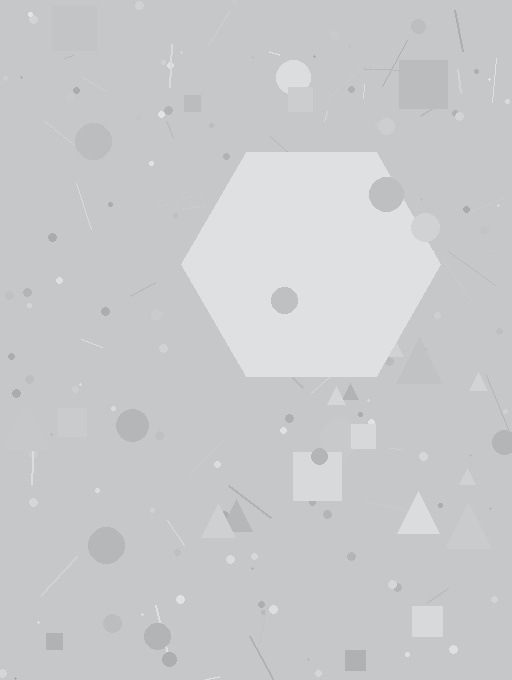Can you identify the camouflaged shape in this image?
The camouflaged shape is a hexagon.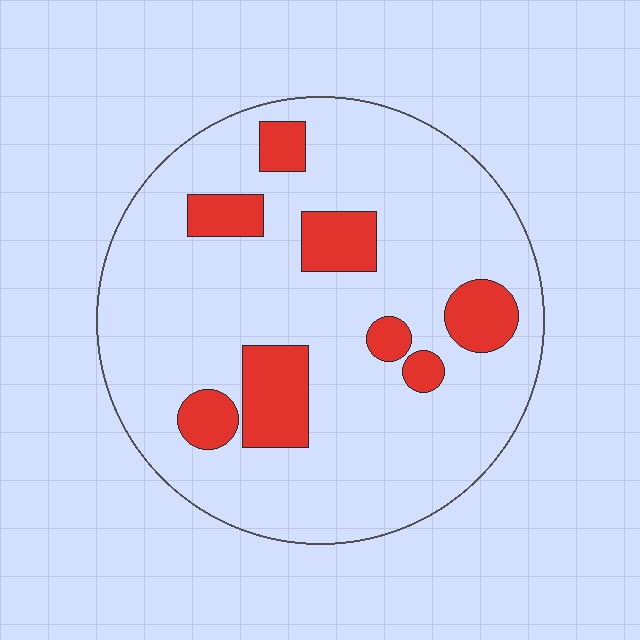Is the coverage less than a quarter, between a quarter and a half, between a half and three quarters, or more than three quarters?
Less than a quarter.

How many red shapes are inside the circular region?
8.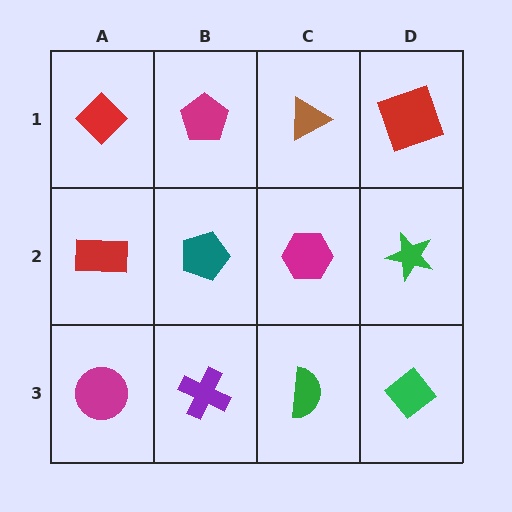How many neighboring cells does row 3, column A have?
2.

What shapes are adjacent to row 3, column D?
A green star (row 2, column D), a green semicircle (row 3, column C).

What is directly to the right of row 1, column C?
A red square.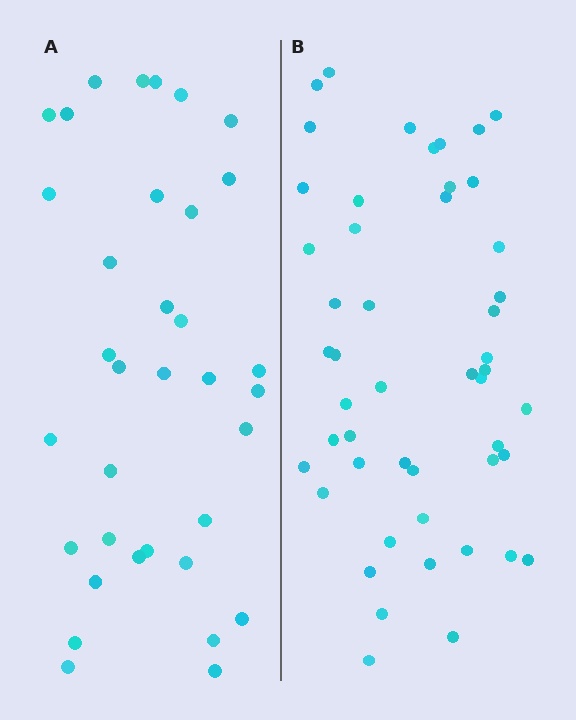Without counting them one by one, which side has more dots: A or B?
Region B (the right region) has more dots.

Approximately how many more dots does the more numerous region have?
Region B has approximately 15 more dots than region A.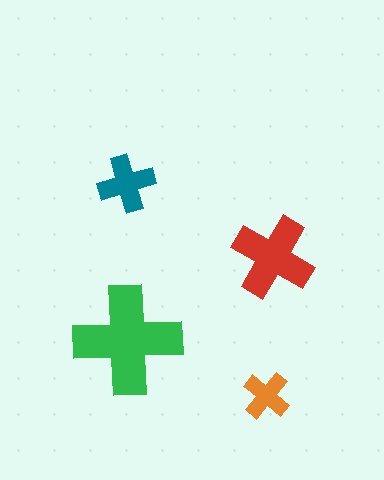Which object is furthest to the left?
The teal cross is leftmost.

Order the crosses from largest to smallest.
the green one, the red one, the teal one, the orange one.